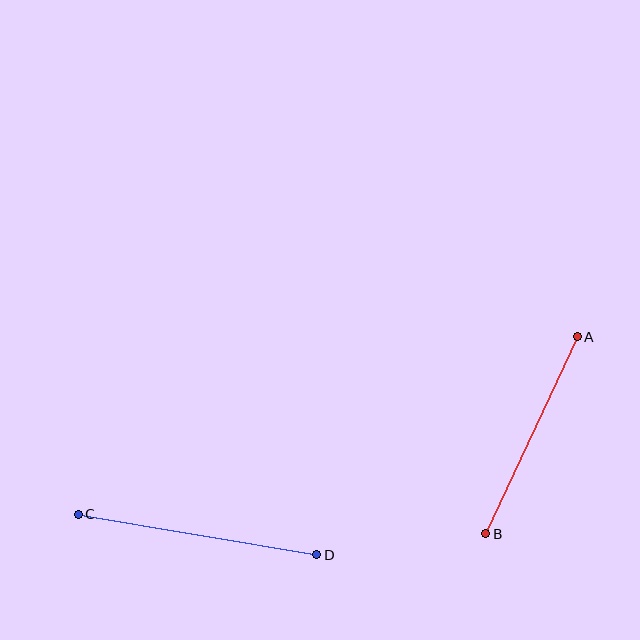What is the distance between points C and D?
The distance is approximately 241 pixels.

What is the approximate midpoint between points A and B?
The midpoint is at approximately (531, 435) pixels.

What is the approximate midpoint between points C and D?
The midpoint is at approximately (197, 535) pixels.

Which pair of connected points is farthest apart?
Points C and D are farthest apart.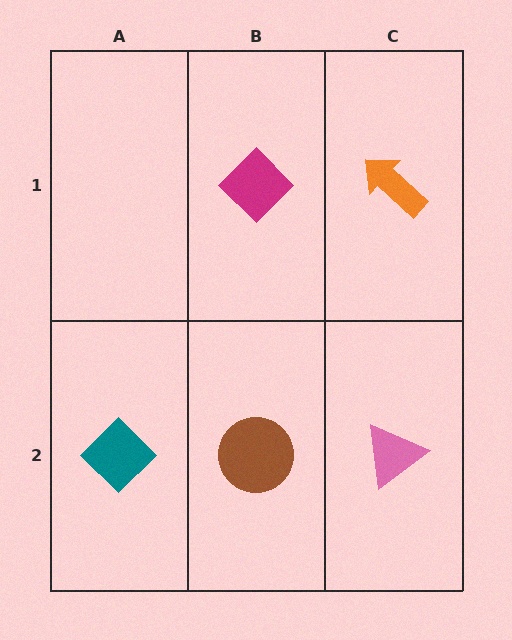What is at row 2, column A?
A teal diamond.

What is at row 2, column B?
A brown circle.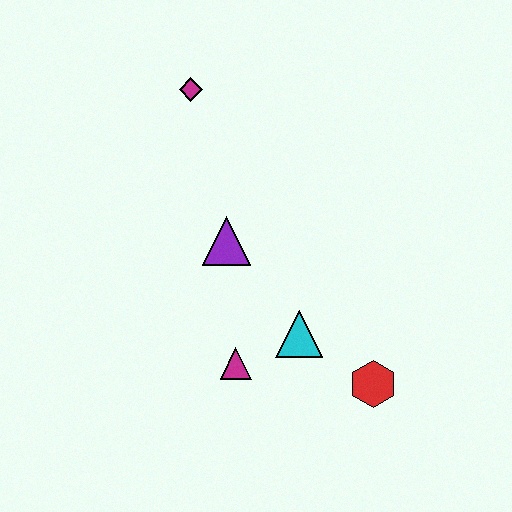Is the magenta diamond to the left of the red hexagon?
Yes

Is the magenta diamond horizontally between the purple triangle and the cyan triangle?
No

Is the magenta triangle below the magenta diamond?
Yes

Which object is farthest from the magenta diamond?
The red hexagon is farthest from the magenta diamond.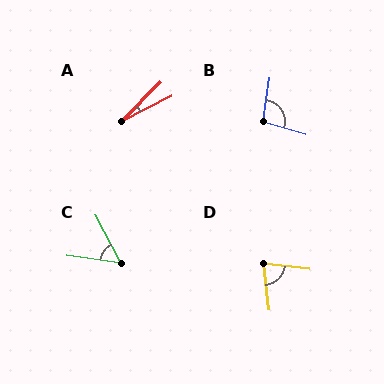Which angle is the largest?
B, at approximately 98 degrees.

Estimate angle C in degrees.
Approximately 54 degrees.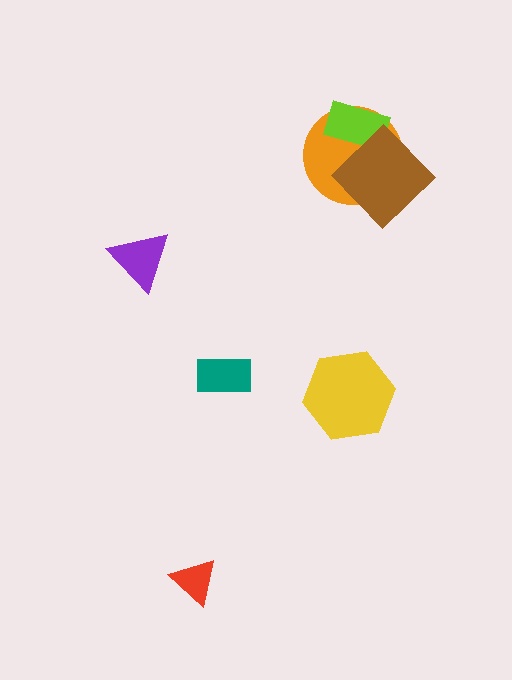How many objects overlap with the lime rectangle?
2 objects overlap with the lime rectangle.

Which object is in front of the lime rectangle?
The brown diamond is in front of the lime rectangle.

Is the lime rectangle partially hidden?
Yes, it is partially covered by another shape.